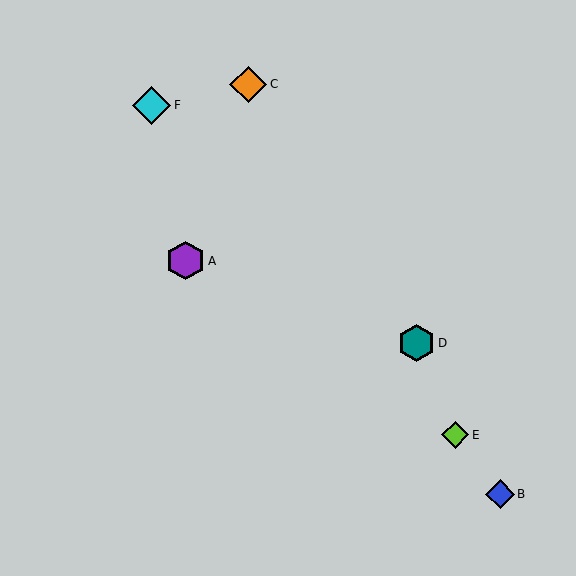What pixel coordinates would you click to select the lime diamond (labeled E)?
Click at (455, 435) to select the lime diamond E.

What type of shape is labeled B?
Shape B is a blue diamond.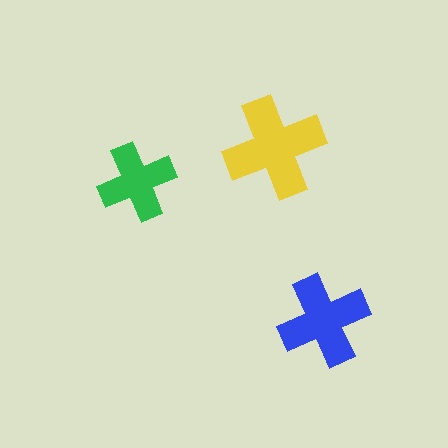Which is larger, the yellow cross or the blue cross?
The yellow one.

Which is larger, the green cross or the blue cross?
The blue one.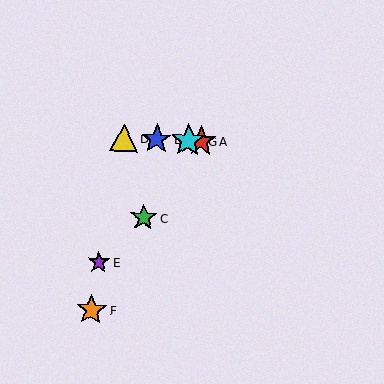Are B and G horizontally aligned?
Yes, both are at y≈139.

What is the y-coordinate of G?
Object G is at y≈141.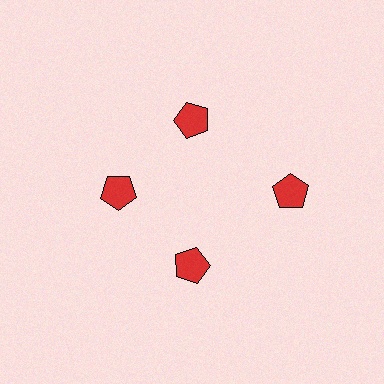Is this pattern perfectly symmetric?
No. The 4 red pentagons are arranged in a ring, but one element near the 3 o'clock position is pushed outward from the center, breaking the 4-fold rotational symmetry.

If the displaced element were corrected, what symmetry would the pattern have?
It would have 4-fold rotational symmetry — the pattern would map onto itself every 90 degrees.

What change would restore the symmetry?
The symmetry would be restored by moving it inward, back onto the ring so that all 4 pentagons sit at equal angles and equal distance from the center.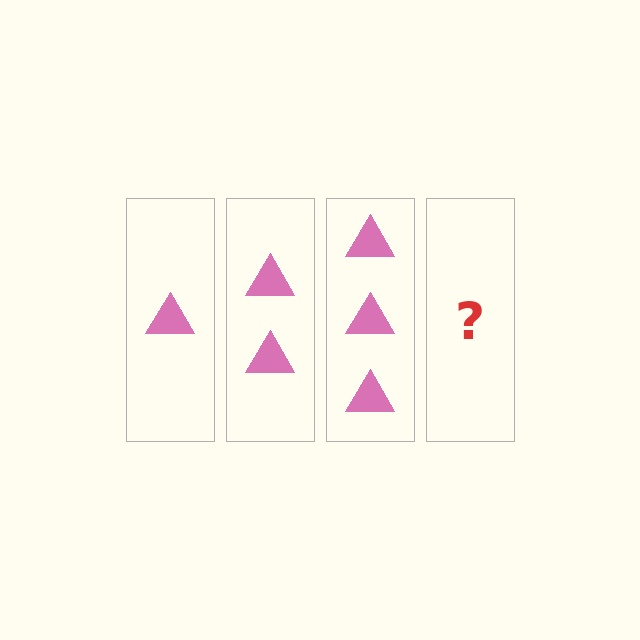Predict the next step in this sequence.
The next step is 4 triangles.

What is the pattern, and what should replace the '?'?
The pattern is that each step adds one more triangle. The '?' should be 4 triangles.